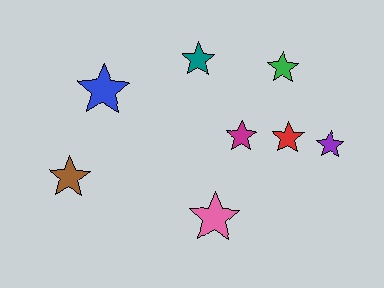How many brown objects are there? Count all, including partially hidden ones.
There is 1 brown object.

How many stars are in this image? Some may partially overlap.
There are 8 stars.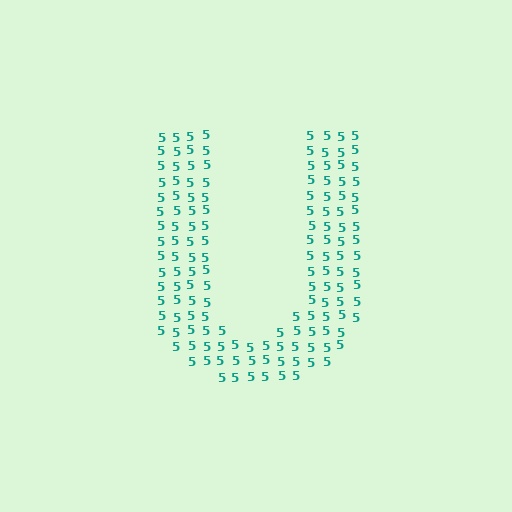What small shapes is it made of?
It is made of small digit 5's.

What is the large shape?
The large shape is the letter U.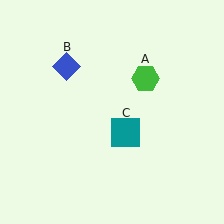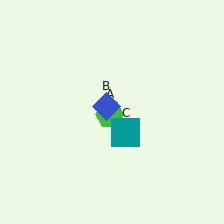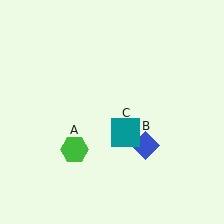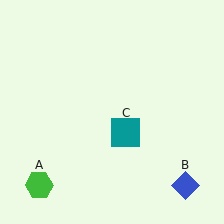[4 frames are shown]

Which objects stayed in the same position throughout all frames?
Teal square (object C) remained stationary.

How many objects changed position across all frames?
2 objects changed position: green hexagon (object A), blue diamond (object B).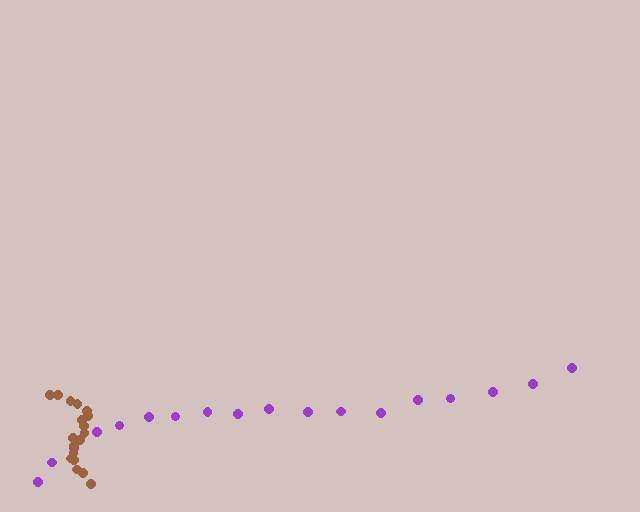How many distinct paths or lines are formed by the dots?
There are 2 distinct paths.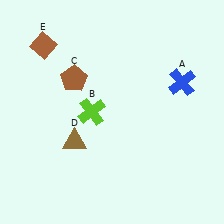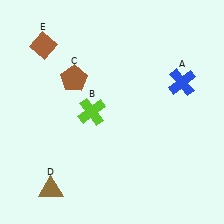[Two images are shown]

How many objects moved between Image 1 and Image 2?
1 object moved between the two images.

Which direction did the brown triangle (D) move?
The brown triangle (D) moved down.